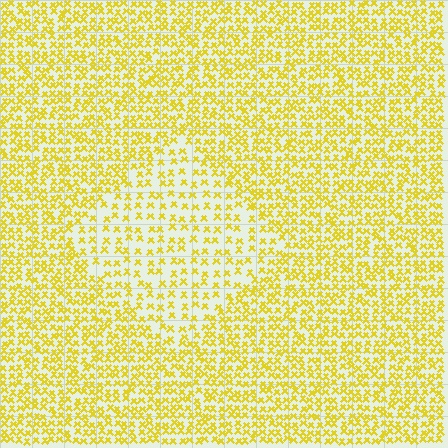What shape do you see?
I see a diamond.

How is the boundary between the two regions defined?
The boundary is defined by a change in element density (approximately 1.9x ratio). All elements are the same color, size, and shape.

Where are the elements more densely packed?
The elements are more densely packed outside the diamond boundary.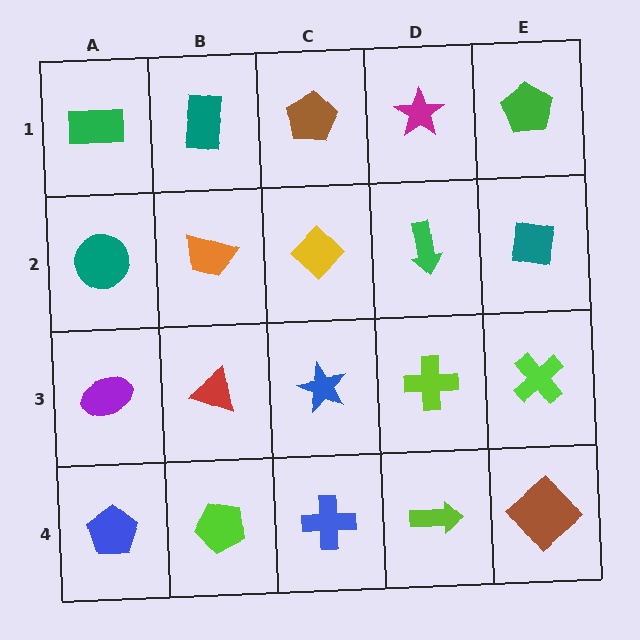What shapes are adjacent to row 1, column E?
A teal square (row 2, column E), a magenta star (row 1, column D).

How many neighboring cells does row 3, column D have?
4.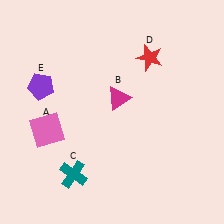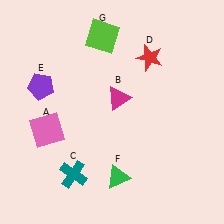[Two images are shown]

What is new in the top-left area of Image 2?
A lime square (G) was added in the top-left area of Image 2.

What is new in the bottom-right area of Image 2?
A green triangle (F) was added in the bottom-right area of Image 2.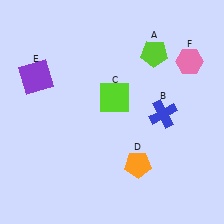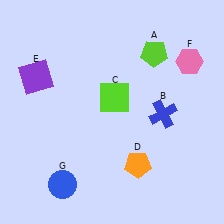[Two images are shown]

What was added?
A blue circle (G) was added in Image 2.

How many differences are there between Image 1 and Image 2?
There is 1 difference between the two images.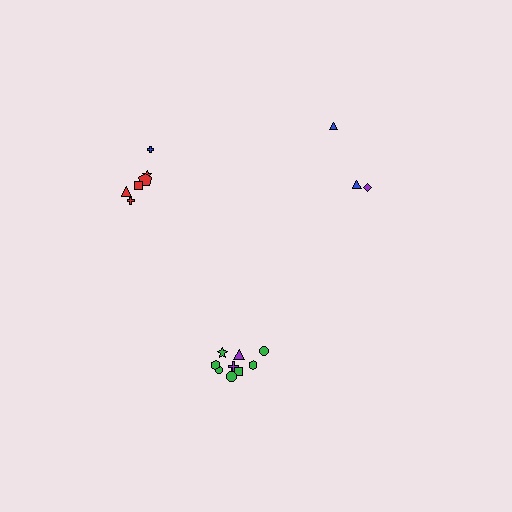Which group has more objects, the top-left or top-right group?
The top-left group.